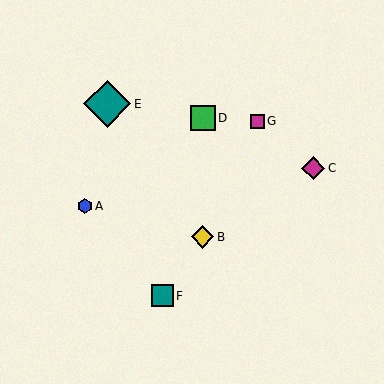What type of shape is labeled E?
Shape E is a teal diamond.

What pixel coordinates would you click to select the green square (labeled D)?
Click at (203, 118) to select the green square D.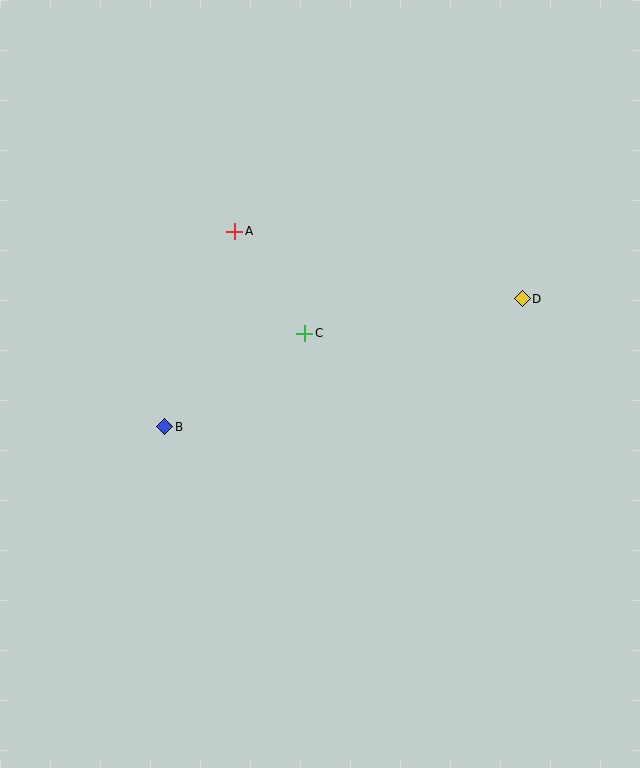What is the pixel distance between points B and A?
The distance between B and A is 208 pixels.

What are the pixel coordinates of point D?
Point D is at (522, 299).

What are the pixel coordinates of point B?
Point B is at (165, 427).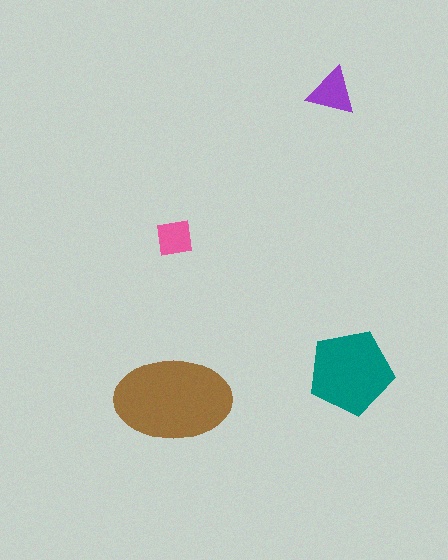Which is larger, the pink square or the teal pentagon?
The teal pentagon.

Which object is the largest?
The brown ellipse.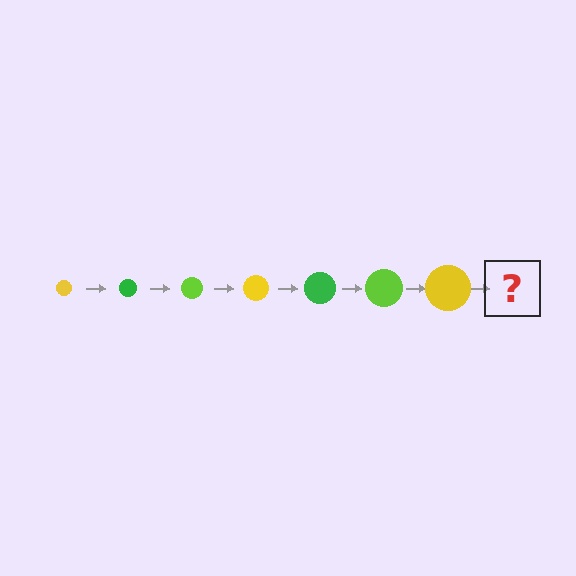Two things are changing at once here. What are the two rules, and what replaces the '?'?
The two rules are that the circle grows larger each step and the color cycles through yellow, green, and lime. The '?' should be a green circle, larger than the previous one.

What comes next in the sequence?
The next element should be a green circle, larger than the previous one.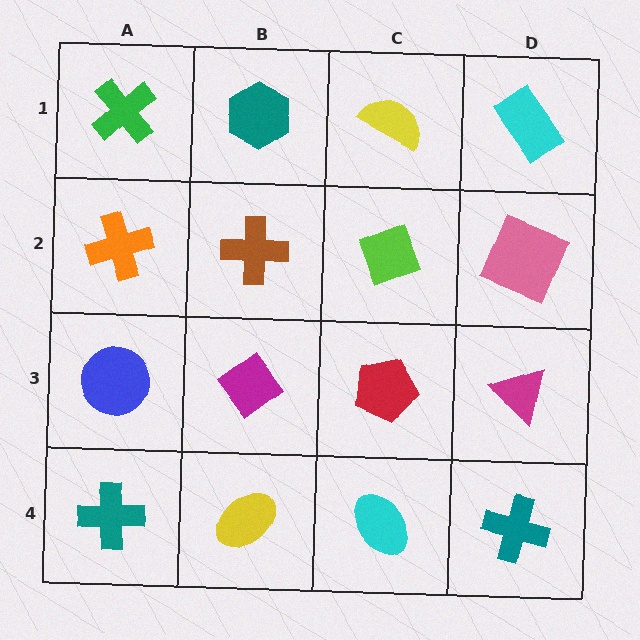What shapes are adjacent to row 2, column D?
A cyan rectangle (row 1, column D), a magenta triangle (row 3, column D), a lime diamond (row 2, column C).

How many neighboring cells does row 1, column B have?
3.